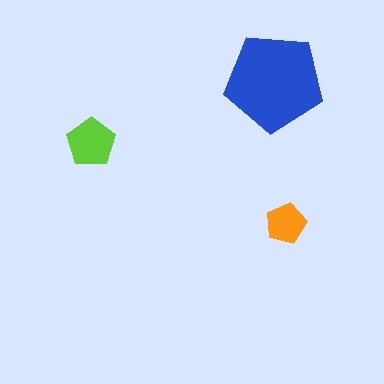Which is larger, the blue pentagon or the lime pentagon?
The blue one.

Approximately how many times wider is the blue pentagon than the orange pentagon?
About 2.5 times wider.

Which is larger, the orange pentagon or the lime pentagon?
The lime one.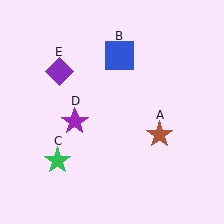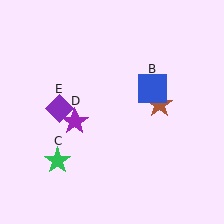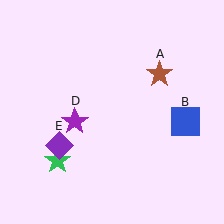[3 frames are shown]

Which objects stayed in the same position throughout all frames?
Green star (object C) and purple star (object D) remained stationary.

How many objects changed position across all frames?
3 objects changed position: brown star (object A), blue square (object B), purple diamond (object E).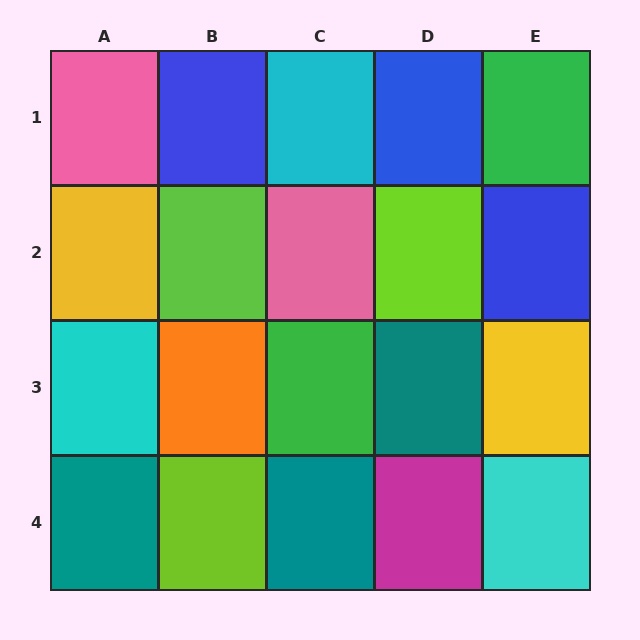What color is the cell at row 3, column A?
Cyan.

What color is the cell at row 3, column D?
Teal.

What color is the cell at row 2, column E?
Blue.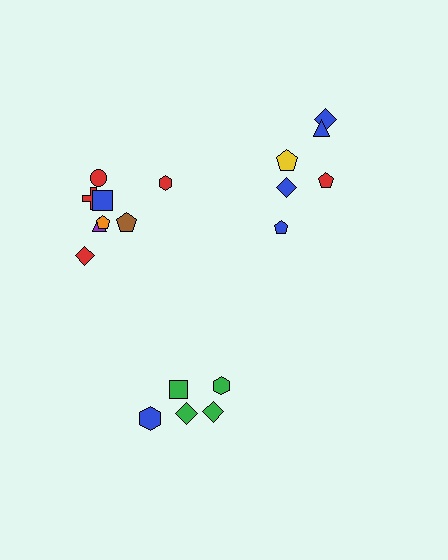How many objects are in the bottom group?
There are 5 objects.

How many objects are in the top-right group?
There are 6 objects.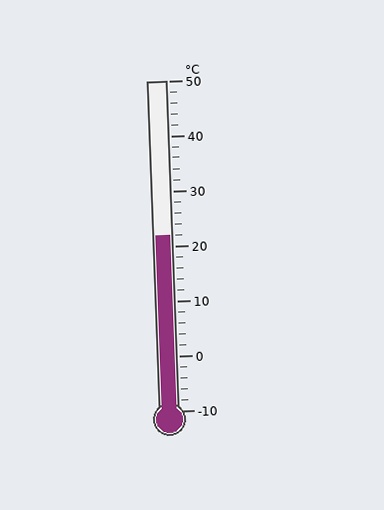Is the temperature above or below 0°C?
The temperature is above 0°C.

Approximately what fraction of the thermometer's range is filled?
The thermometer is filled to approximately 55% of its range.